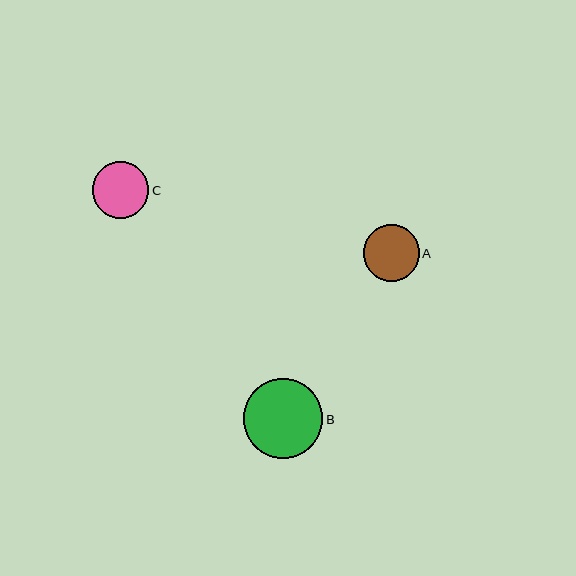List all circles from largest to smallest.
From largest to smallest: B, C, A.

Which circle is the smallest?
Circle A is the smallest with a size of approximately 56 pixels.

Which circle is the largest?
Circle B is the largest with a size of approximately 80 pixels.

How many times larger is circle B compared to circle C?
Circle B is approximately 1.4 times the size of circle C.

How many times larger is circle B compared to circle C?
Circle B is approximately 1.4 times the size of circle C.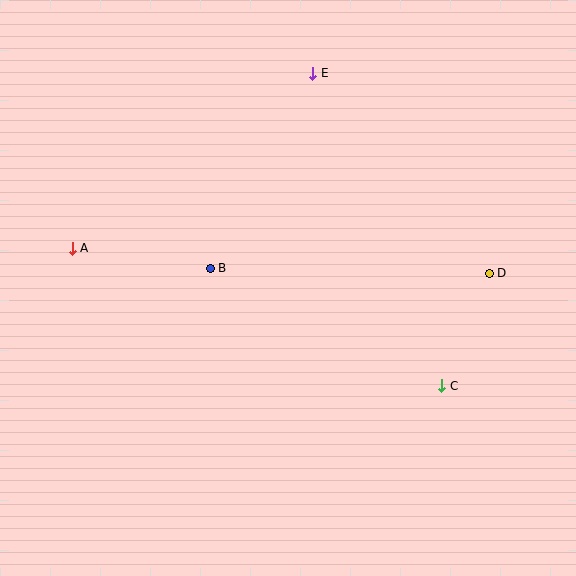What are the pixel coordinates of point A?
Point A is at (72, 248).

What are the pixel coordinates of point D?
Point D is at (489, 273).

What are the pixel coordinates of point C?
Point C is at (442, 385).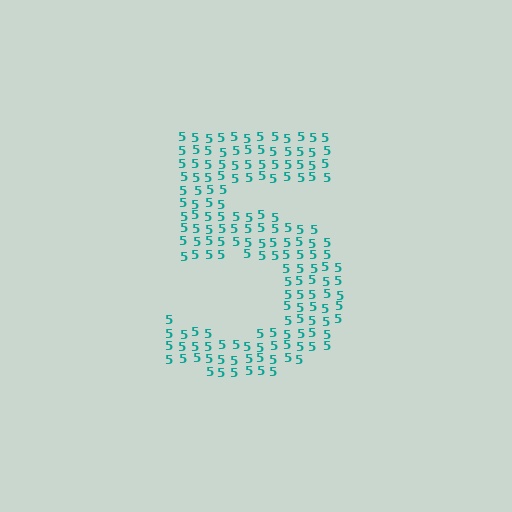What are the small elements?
The small elements are digit 5's.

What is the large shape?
The large shape is the digit 5.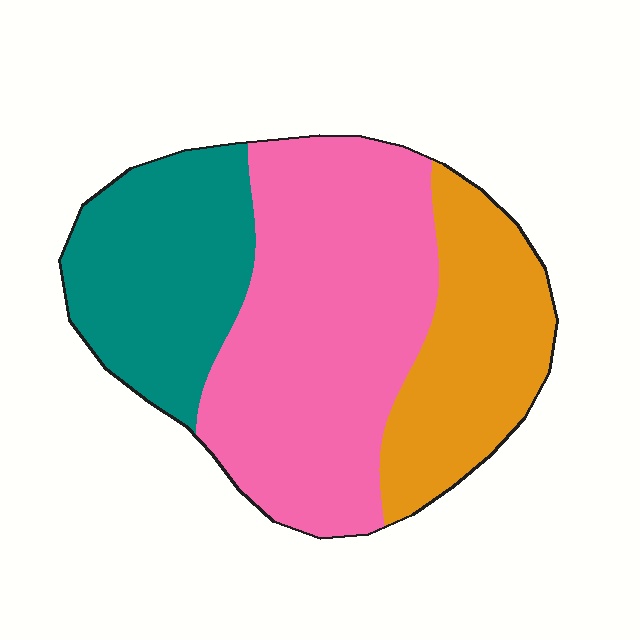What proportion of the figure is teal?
Teal takes up between a sixth and a third of the figure.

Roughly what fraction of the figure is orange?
Orange covers roughly 25% of the figure.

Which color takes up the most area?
Pink, at roughly 50%.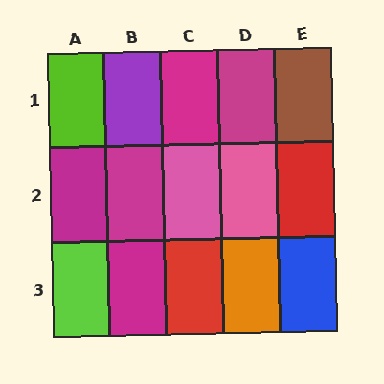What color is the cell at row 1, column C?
Magenta.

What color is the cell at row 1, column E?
Brown.